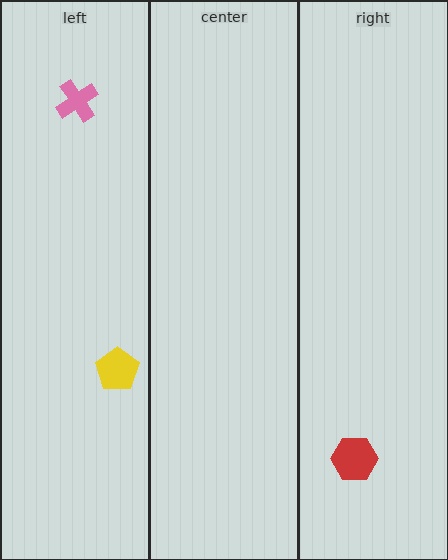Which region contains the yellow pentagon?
The left region.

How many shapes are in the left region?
2.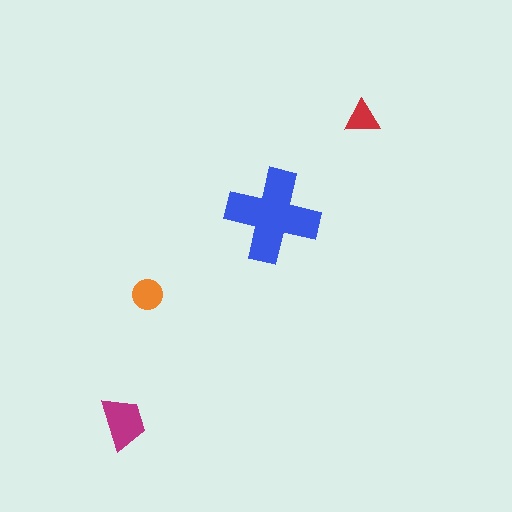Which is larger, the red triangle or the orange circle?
The orange circle.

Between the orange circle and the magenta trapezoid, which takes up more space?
The magenta trapezoid.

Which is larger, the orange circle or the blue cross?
The blue cross.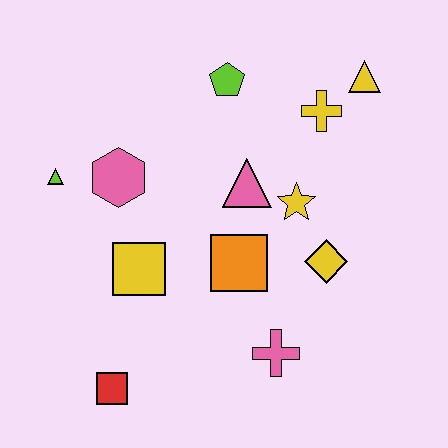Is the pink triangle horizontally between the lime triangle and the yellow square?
No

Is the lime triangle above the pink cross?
Yes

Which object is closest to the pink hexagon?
The lime triangle is closest to the pink hexagon.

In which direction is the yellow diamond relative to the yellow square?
The yellow diamond is to the right of the yellow square.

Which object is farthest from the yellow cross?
The red square is farthest from the yellow cross.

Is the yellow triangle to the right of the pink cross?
Yes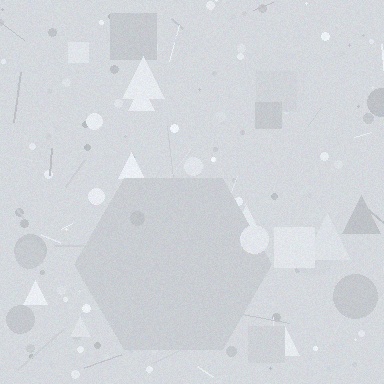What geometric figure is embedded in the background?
A hexagon is embedded in the background.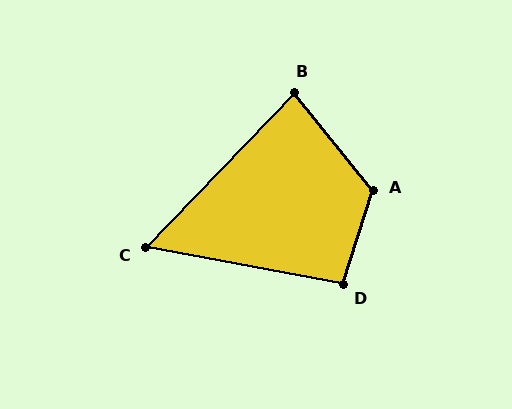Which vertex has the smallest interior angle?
C, at approximately 57 degrees.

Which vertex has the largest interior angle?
A, at approximately 123 degrees.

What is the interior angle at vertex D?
Approximately 97 degrees (obtuse).